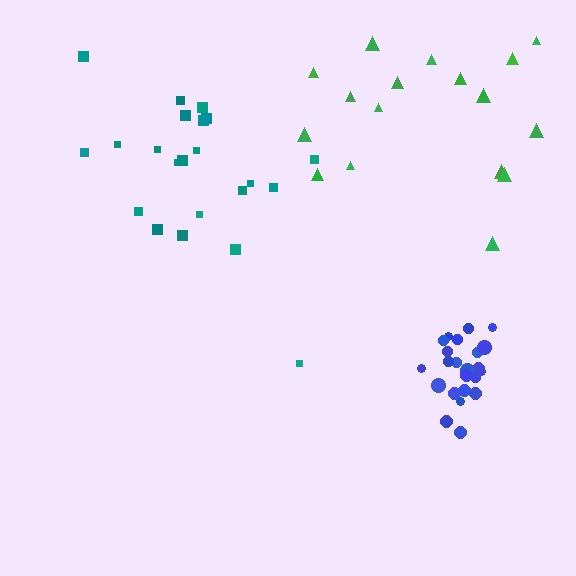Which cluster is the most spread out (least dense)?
Green.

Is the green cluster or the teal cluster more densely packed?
Teal.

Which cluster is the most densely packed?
Blue.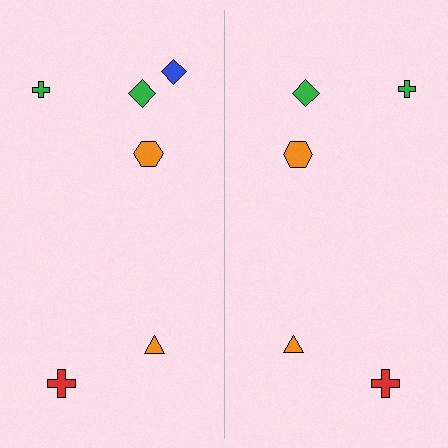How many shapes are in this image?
There are 11 shapes in this image.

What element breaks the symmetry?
A blue diamond is missing from the right side.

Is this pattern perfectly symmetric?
No, the pattern is not perfectly symmetric. A blue diamond is missing from the right side.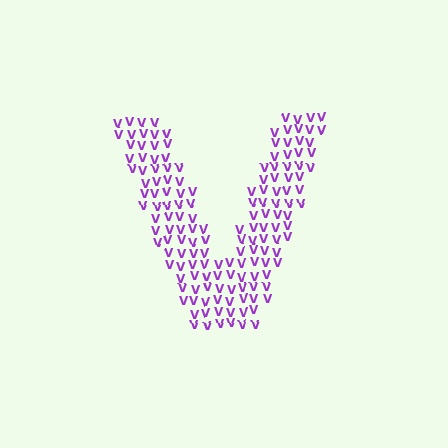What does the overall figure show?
The overall figure shows the letter V.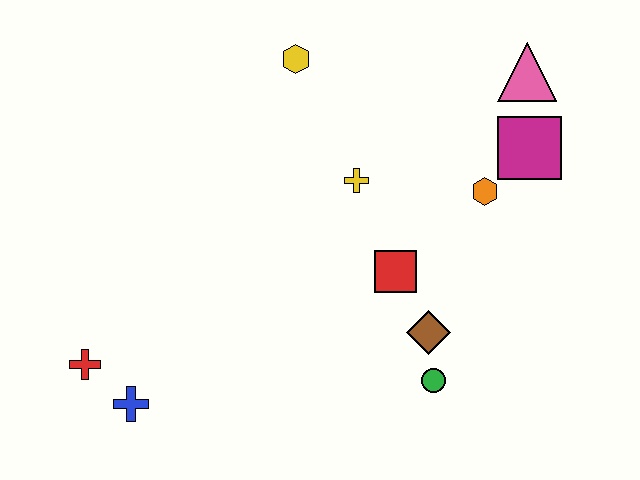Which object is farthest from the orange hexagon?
The red cross is farthest from the orange hexagon.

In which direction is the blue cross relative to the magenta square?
The blue cross is to the left of the magenta square.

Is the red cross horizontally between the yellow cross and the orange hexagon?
No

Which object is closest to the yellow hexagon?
The yellow cross is closest to the yellow hexagon.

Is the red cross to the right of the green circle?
No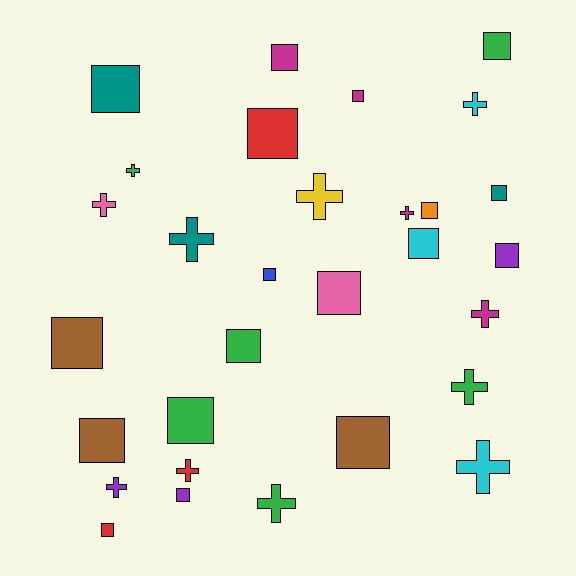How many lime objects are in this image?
There are no lime objects.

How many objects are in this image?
There are 30 objects.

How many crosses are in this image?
There are 12 crosses.